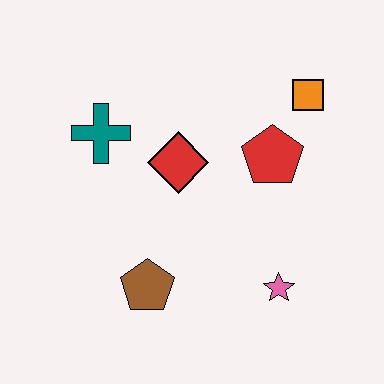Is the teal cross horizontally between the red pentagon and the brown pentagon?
No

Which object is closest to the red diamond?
The teal cross is closest to the red diamond.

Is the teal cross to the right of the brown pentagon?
No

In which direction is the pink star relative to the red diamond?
The pink star is below the red diamond.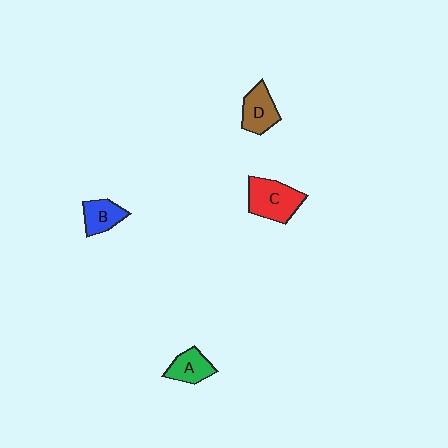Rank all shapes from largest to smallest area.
From largest to smallest: C (red), D (brown), A (green), B (blue).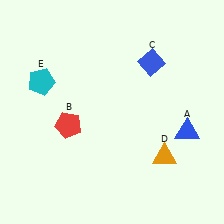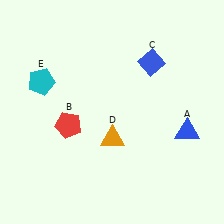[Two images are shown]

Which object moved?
The orange triangle (D) moved left.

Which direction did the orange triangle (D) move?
The orange triangle (D) moved left.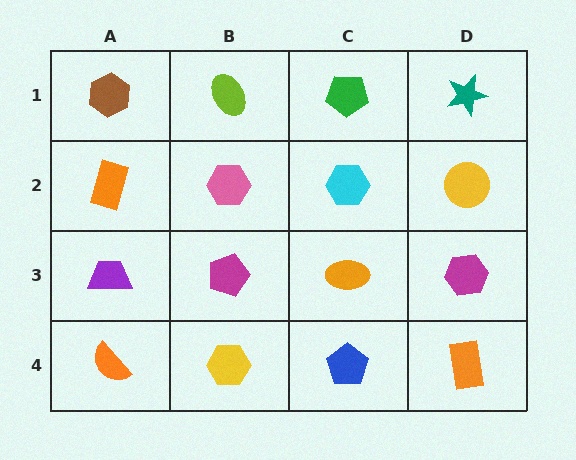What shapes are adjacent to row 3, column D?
A yellow circle (row 2, column D), an orange rectangle (row 4, column D), an orange ellipse (row 3, column C).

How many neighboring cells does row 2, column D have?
3.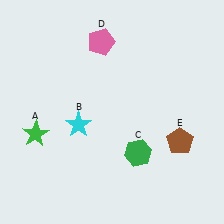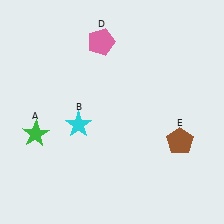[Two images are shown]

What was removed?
The green hexagon (C) was removed in Image 2.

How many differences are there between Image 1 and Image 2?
There is 1 difference between the two images.